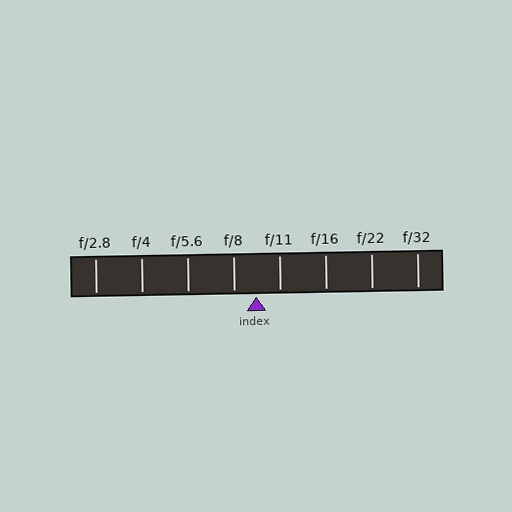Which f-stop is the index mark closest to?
The index mark is closest to f/8.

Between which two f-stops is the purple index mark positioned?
The index mark is between f/8 and f/11.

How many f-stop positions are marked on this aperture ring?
There are 8 f-stop positions marked.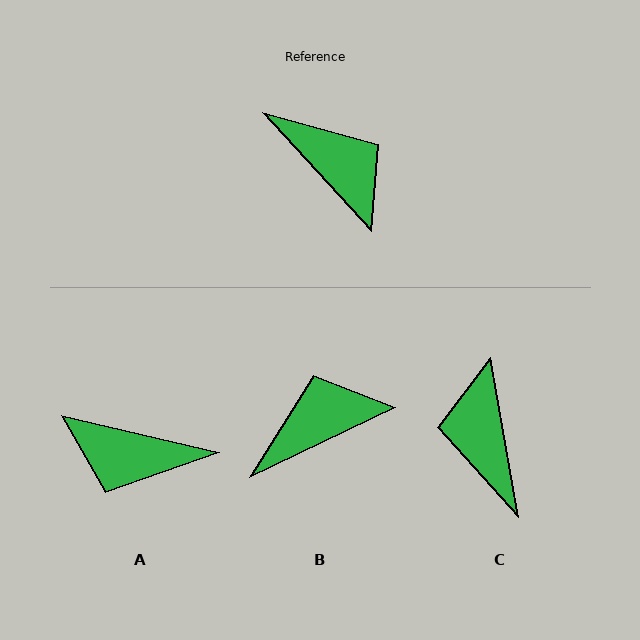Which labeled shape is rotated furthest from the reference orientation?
C, about 147 degrees away.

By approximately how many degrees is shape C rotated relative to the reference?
Approximately 147 degrees counter-clockwise.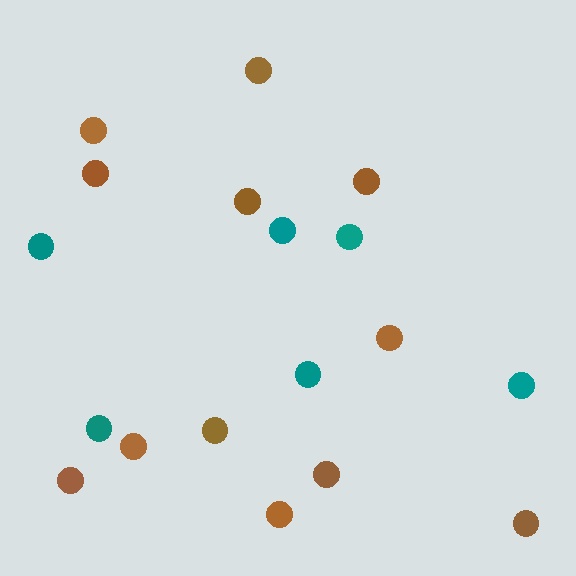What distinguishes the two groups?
There are 2 groups: one group of brown circles (12) and one group of teal circles (6).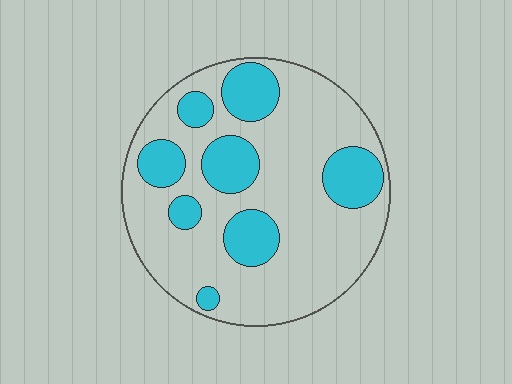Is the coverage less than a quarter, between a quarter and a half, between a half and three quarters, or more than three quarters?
Between a quarter and a half.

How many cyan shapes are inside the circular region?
8.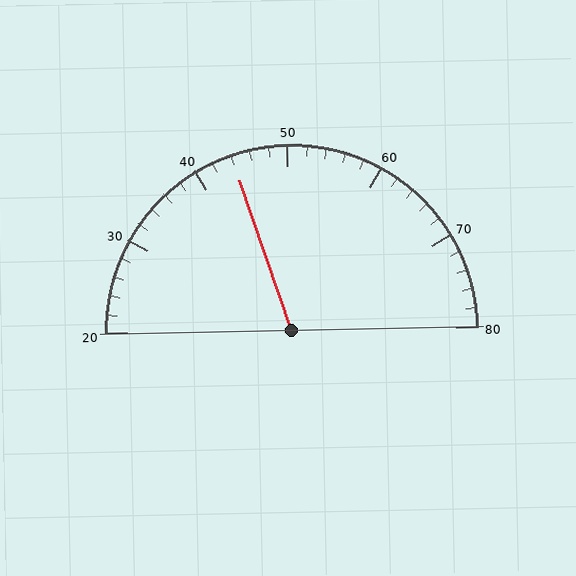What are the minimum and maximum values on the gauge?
The gauge ranges from 20 to 80.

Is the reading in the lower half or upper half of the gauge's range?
The reading is in the lower half of the range (20 to 80).